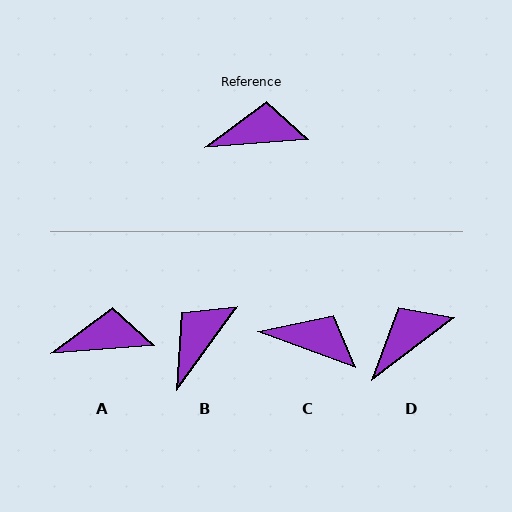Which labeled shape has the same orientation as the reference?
A.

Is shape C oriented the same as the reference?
No, it is off by about 25 degrees.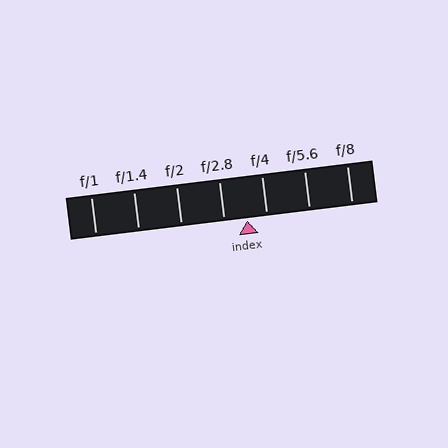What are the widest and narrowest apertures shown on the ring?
The widest aperture shown is f/1 and the narrowest is f/8.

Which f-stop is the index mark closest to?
The index mark is closest to f/4.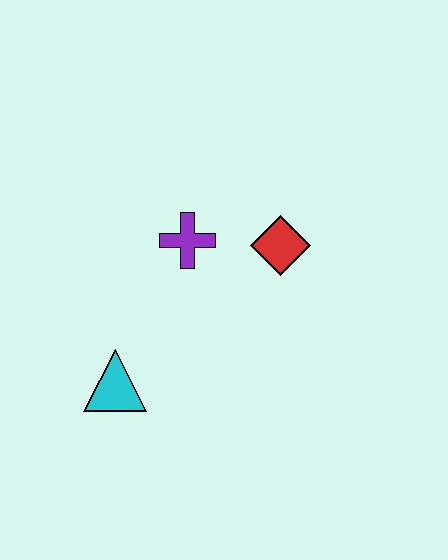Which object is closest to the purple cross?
The red diamond is closest to the purple cross.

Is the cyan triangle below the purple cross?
Yes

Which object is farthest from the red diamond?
The cyan triangle is farthest from the red diamond.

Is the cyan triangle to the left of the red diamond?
Yes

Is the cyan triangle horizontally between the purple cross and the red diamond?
No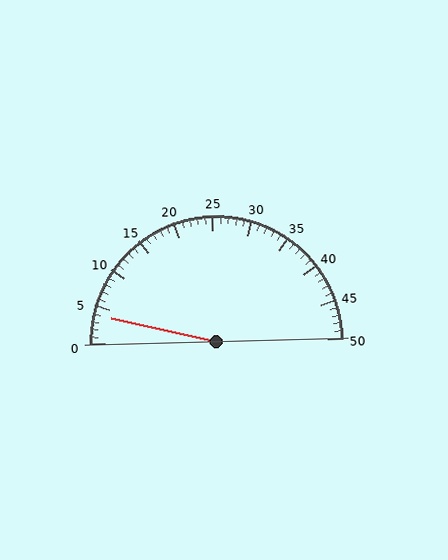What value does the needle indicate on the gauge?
The needle indicates approximately 4.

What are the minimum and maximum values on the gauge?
The gauge ranges from 0 to 50.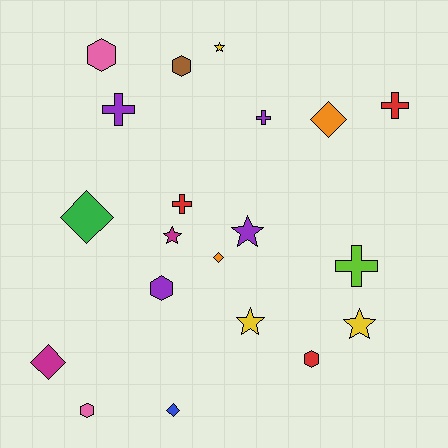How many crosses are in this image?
There are 5 crosses.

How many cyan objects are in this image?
There are no cyan objects.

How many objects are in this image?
There are 20 objects.